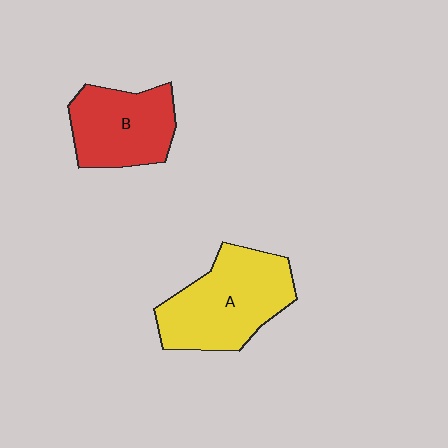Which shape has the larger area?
Shape A (yellow).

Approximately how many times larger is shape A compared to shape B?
Approximately 1.3 times.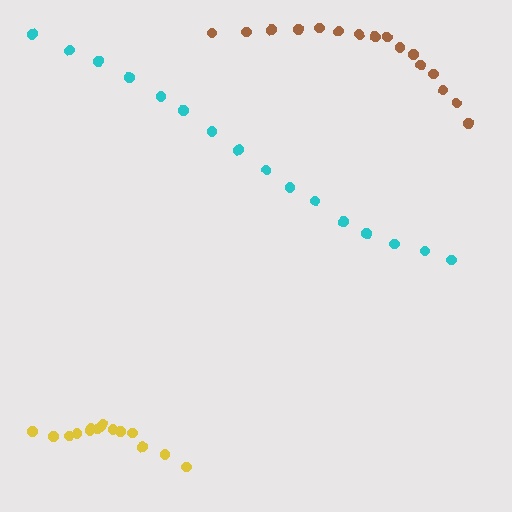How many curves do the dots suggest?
There are 3 distinct paths.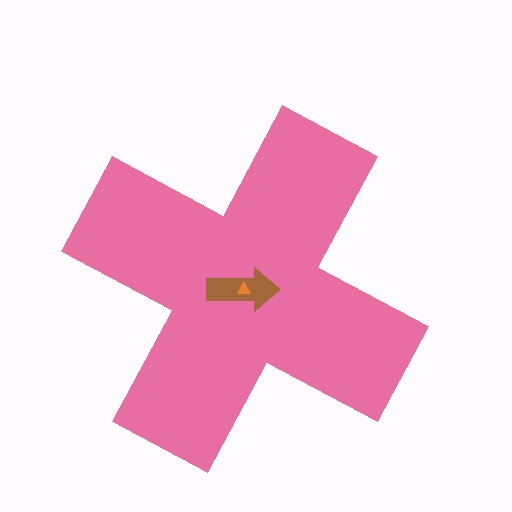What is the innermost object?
The orange triangle.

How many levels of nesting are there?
3.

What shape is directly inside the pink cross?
The brown arrow.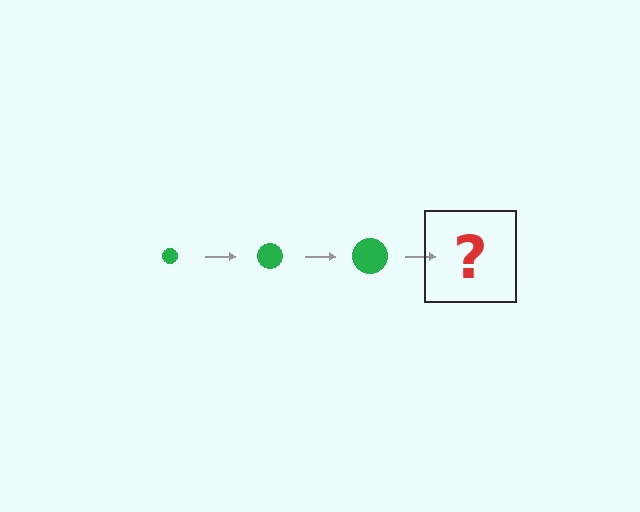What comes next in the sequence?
The next element should be a green circle, larger than the previous one.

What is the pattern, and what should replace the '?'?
The pattern is that the circle gets progressively larger each step. The '?' should be a green circle, larger than the previous one.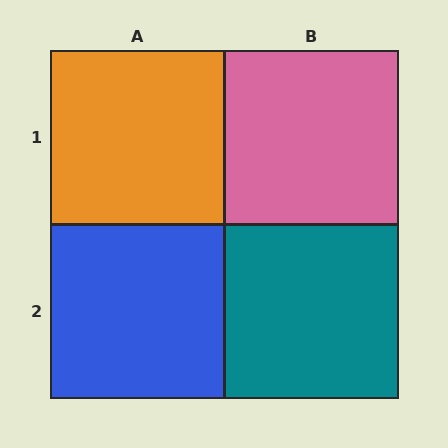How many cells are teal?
1 cell is teal.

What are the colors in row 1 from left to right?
Orange, pink.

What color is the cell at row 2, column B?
Teal.